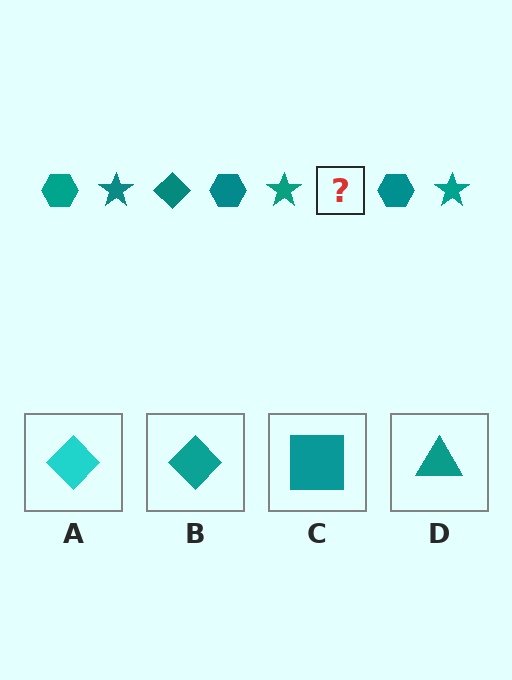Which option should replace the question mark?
Option B.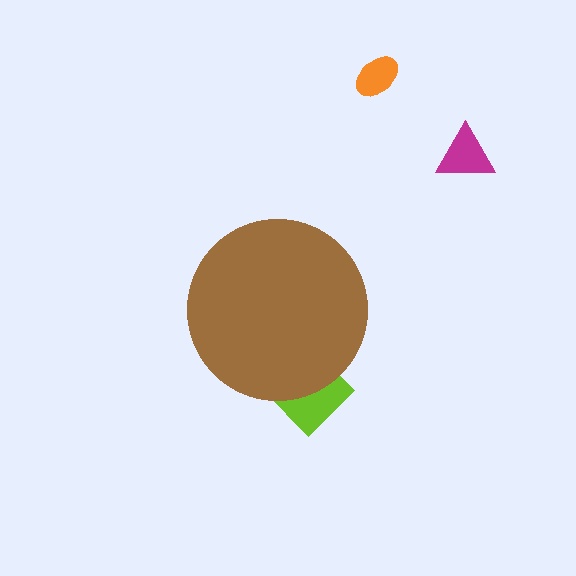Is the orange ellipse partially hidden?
No, the orange ellipse is fully visible.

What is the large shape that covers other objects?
A brown circle.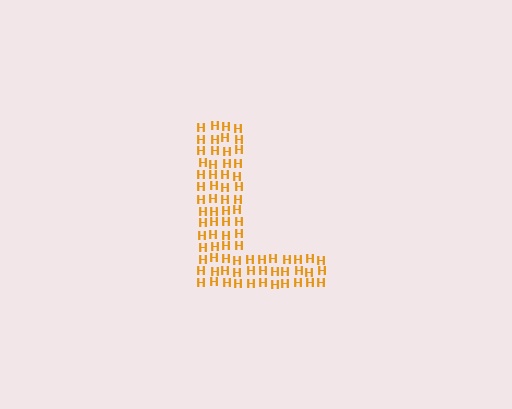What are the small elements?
The small elements are letter H's.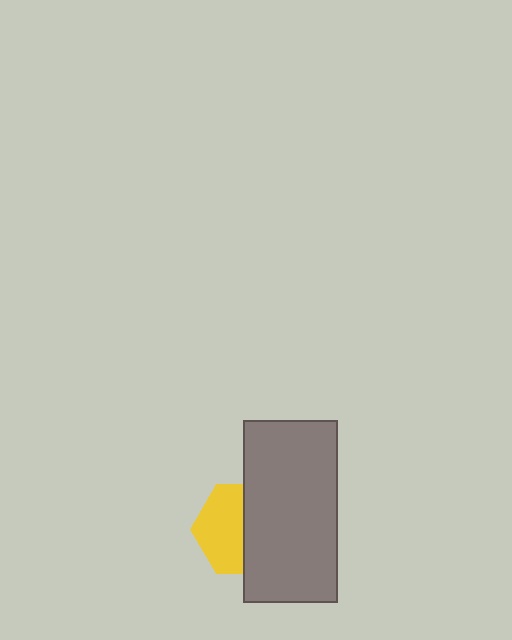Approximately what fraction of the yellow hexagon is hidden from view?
Roughly 48% of the yellow hexagon is hidden behind the gray rectangle.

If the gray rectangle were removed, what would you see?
You would see the complete yellow hexagon.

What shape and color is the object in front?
The object in front is a gray rectangle.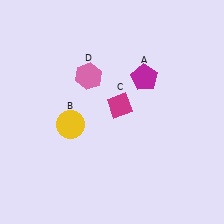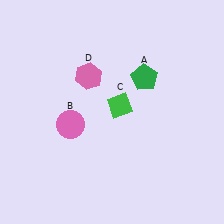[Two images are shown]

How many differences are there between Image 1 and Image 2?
There are 3 differences between the two images.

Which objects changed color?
A changed from magenta to green. B changed from yellow to pink. C changed from magenta to green.